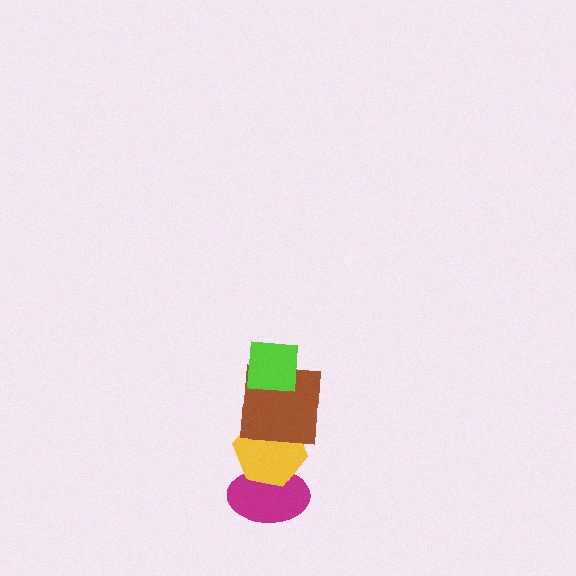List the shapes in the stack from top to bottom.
From top to bottom: the lime square, the brown square, the yellow hexagon, the magenta ellipse.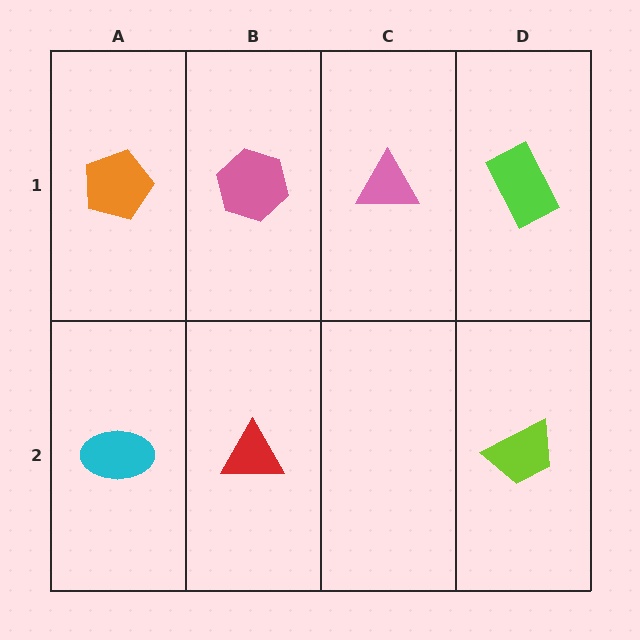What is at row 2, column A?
A cyan ellipse.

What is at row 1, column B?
A pink hexagon.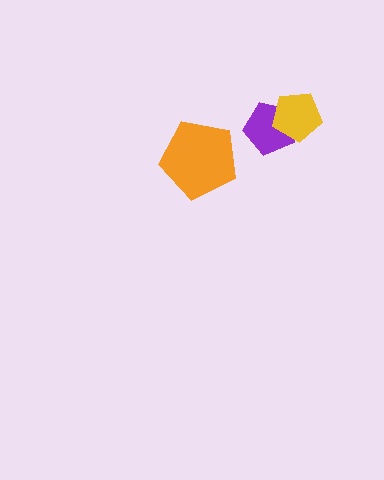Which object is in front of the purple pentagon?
The yellow pentagon is in front of the purple pentagon.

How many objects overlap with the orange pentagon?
0 objects overlap with the orange pentagon.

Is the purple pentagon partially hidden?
Yes, it is partially covered by another shape.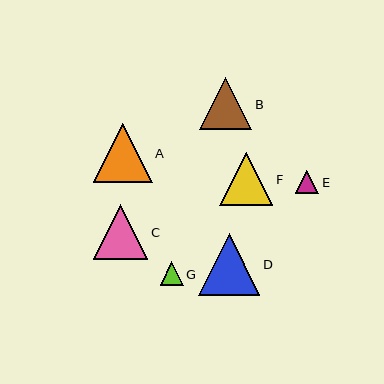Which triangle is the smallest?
Triangle G is the smallest with a size of approximately 23 pixels.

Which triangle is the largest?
Triangle D is the largest with a size of approximately 61 pixels.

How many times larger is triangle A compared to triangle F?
Triangle A is approximately 1.1 times the size of triangle F.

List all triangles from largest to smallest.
From largest to smallest: D, A, C, F, B, E, G.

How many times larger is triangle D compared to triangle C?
Triangle D is approximately 1.1 times the size of triangle C.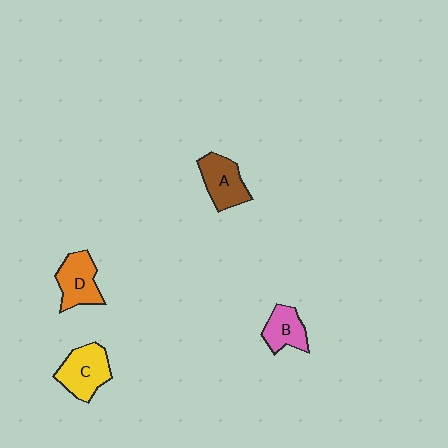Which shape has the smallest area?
Shape B (pink).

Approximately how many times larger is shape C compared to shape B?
Approximately 1.4 times.